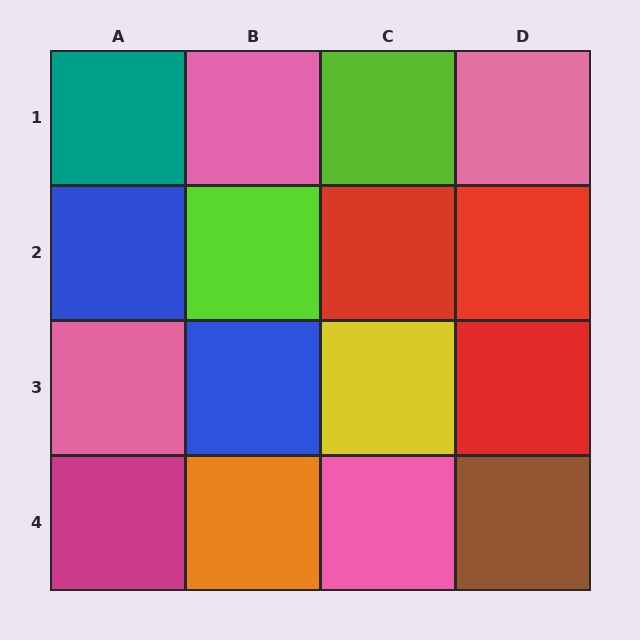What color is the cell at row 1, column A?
Teal.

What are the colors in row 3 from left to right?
Pink, blue, yellow, red.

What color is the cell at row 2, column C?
Red.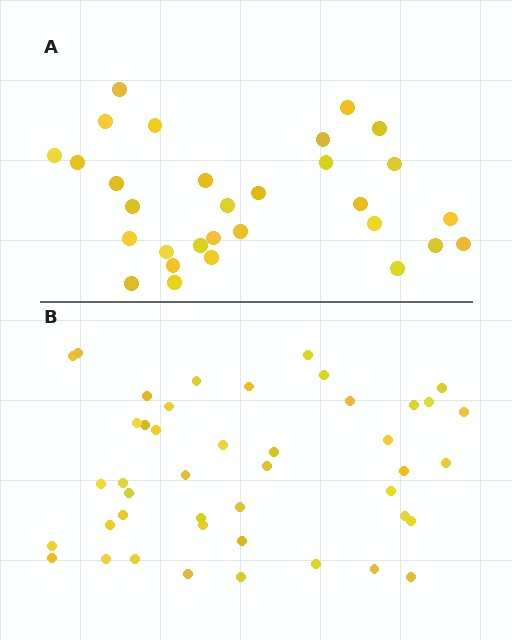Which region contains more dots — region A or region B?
Region B (the bottom region) has more dots.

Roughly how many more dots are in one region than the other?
Region B has approximately 15 more dots than region A.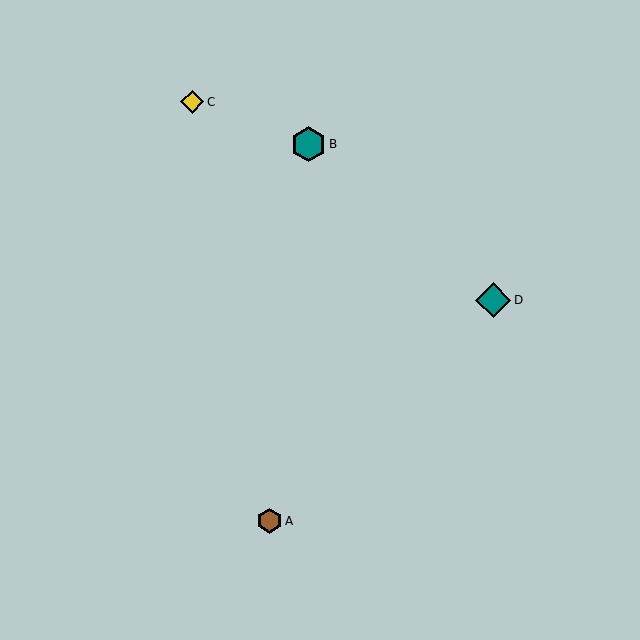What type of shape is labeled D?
Shape D is a teal diamond.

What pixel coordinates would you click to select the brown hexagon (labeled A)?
Click at (269, 521) to select the brown hexagon A.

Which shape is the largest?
The teal diamond (labeled D) is the largest.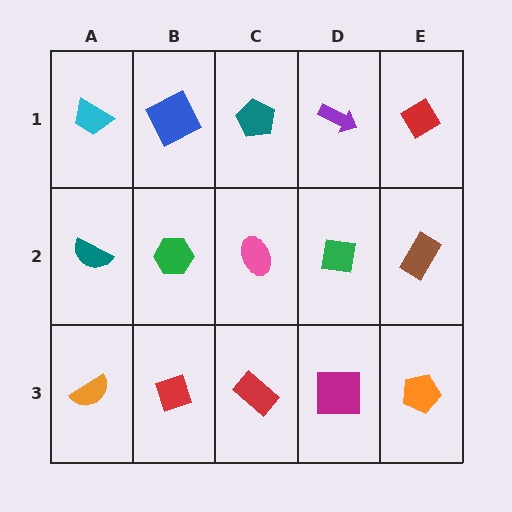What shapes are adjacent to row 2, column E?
A red diamond (row 1, column E), an orange pentagon (row 3, column E), a green square (row 2, column D).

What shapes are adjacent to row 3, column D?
A green square (row 2, column D), a red rectangle (row 3, column C), an orange pentagon (row 3, column E).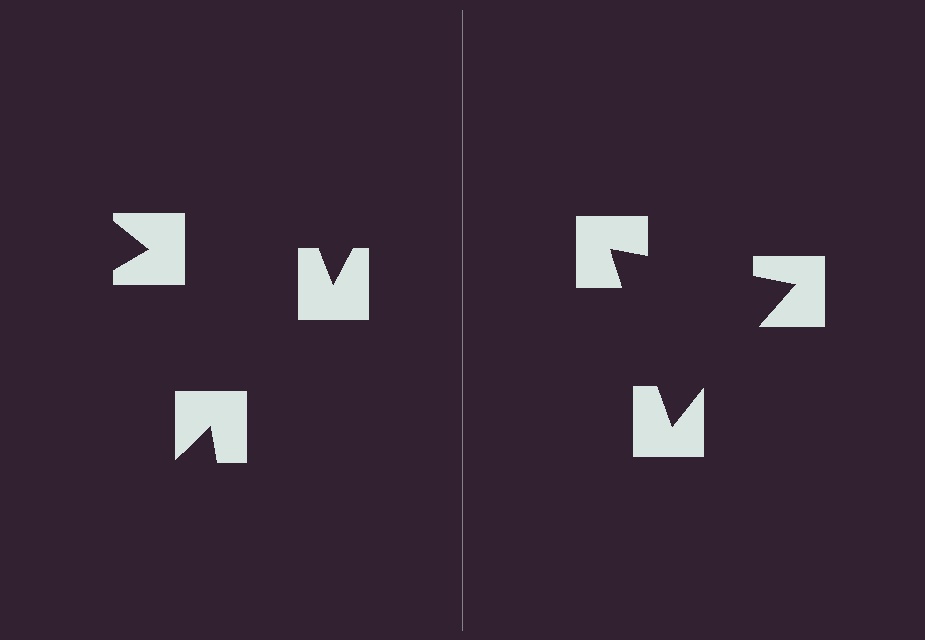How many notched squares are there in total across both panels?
6 — 3 on each side.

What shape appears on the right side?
An illusory triangle.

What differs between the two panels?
The notched squares are positioned identically on both sides; only the wedge orientations differ. On the right they align to a triangle; on the left they are misaligned.